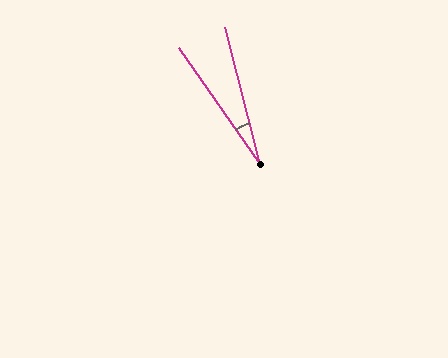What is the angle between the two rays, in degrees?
Approximately 21 degrees.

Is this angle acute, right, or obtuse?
It is acute.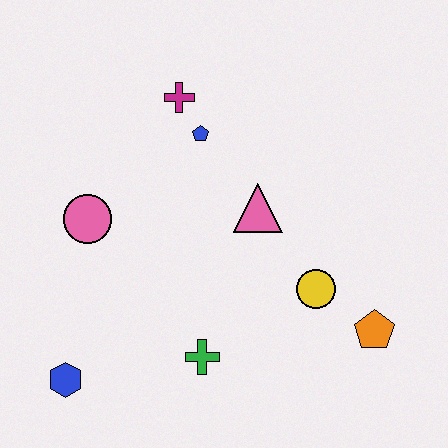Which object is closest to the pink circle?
The blue pentagon is closest to the pink circle.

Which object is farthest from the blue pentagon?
The blue hexagon is farthest from the blue pentagon.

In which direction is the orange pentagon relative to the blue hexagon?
The orange pentagon is to the right of the blue hexagon.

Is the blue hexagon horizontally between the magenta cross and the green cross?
No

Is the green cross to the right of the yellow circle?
No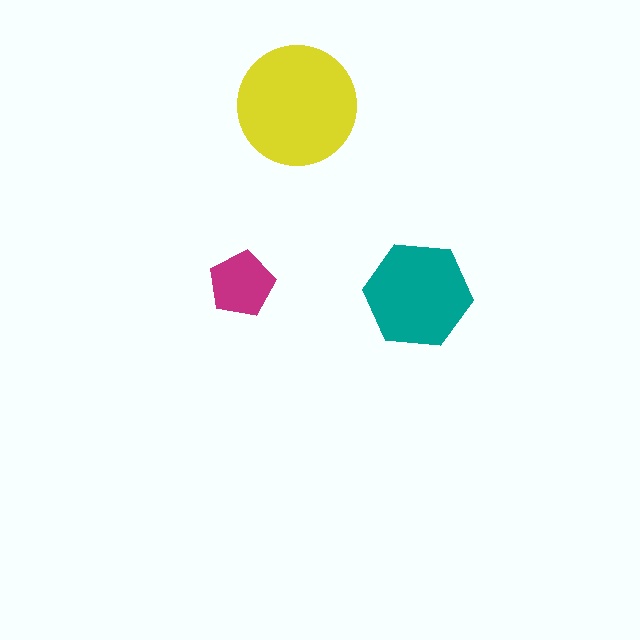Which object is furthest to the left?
The magenta pentagon is leftmost.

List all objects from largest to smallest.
The yellow circle, the teal hexagon, the magenta pentagon.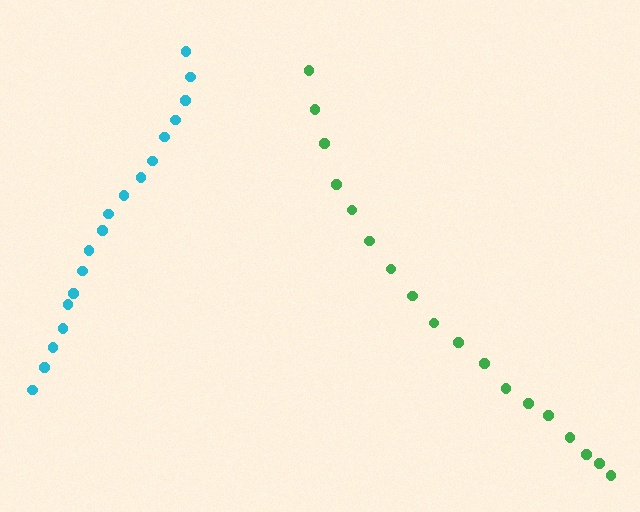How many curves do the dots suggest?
There are 2 distinct paths.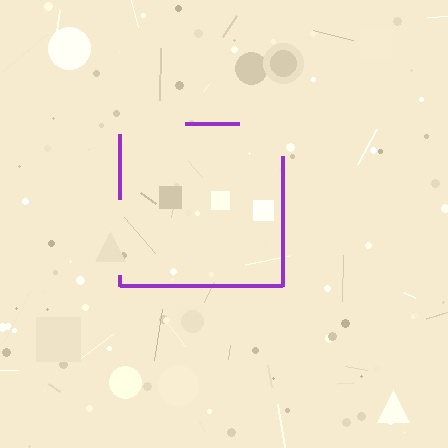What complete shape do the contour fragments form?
The contour fragments form a square.